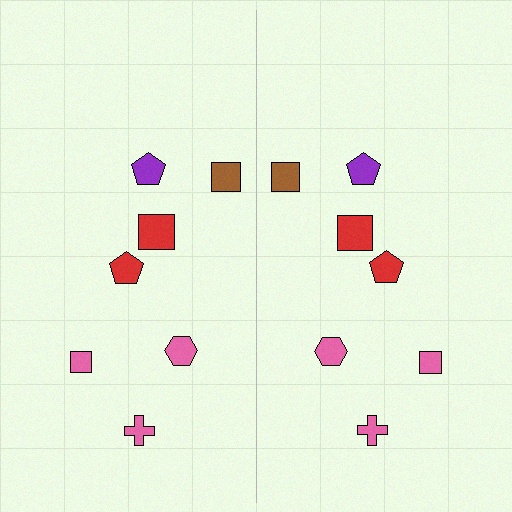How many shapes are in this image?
There are 14 shapes in this image.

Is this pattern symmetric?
Yes, this pattern has bilateral (reflection) symmetry.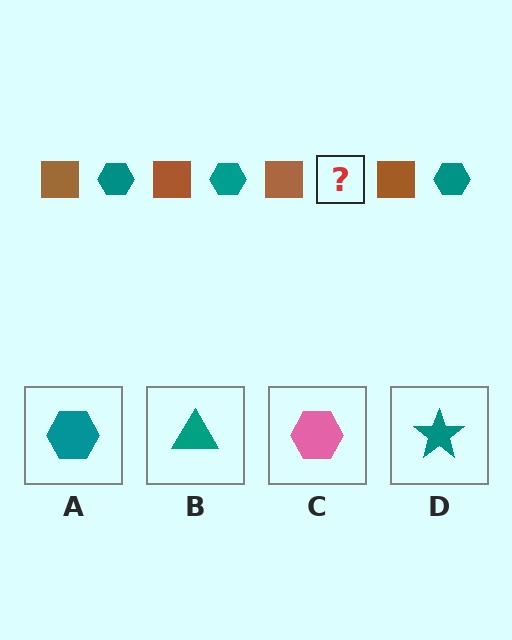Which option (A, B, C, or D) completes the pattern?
A.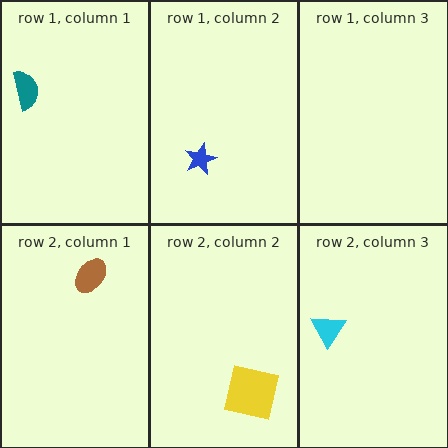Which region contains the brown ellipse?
The row 2, column 1 region.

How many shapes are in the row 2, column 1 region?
1.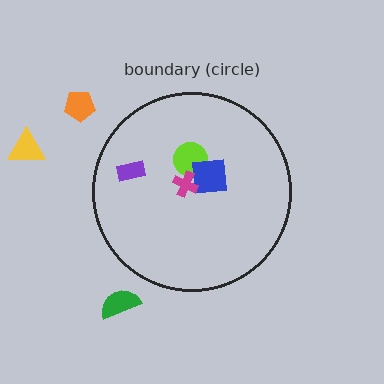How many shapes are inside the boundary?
4 inside, 3 outside.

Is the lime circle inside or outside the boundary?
Inside.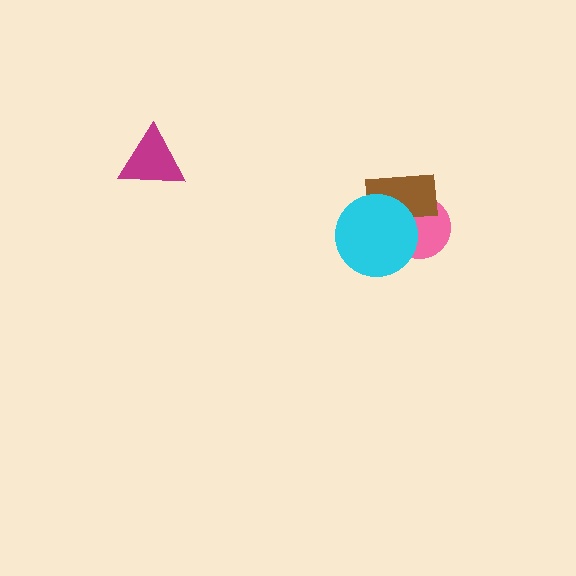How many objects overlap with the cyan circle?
2 objects overlap with the cyan circle.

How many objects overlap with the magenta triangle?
0 objects overlap with the magenta triangle.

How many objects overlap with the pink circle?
2 objects overlap with the pink circle.